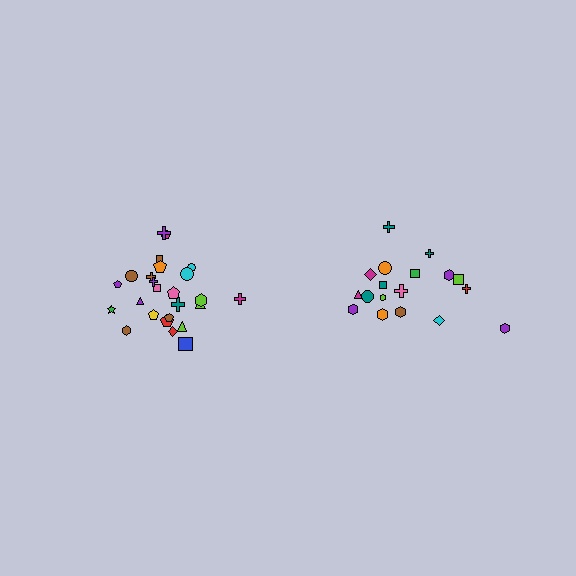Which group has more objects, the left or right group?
The left group.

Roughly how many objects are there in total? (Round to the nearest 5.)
Roughly 45 objects in total.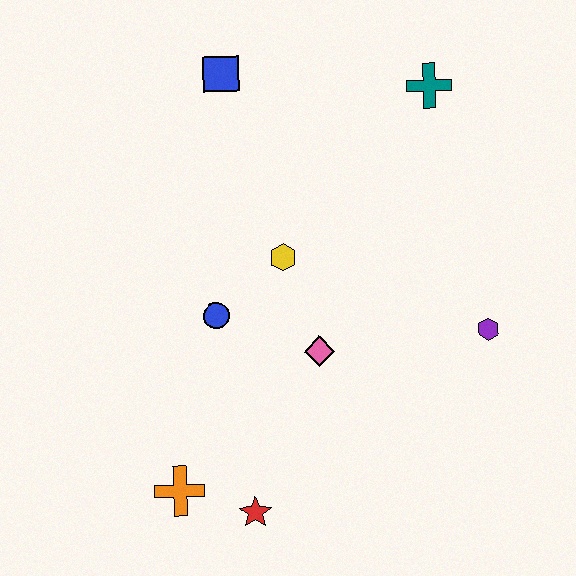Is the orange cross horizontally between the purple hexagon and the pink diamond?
No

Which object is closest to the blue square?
The yellow hexagon is closest to the blue square.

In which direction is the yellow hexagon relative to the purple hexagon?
The yellow hexagon is to the left of the purple hexagon.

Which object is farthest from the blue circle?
The teal cross is farthest from the blue circle.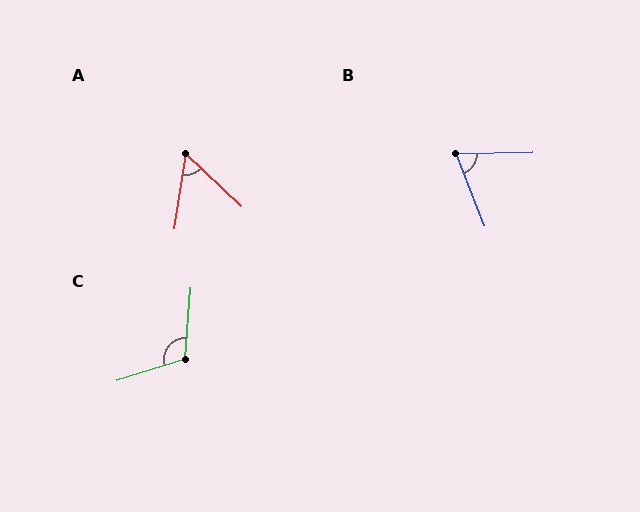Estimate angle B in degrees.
Approximately 70 degrees.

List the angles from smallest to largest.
A (55°), B (70°), C (112°).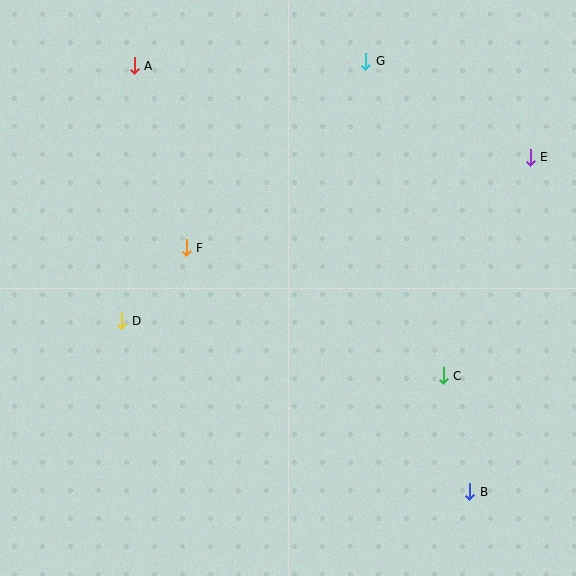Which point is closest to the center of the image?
Point F at (186, 248) is closest to the center.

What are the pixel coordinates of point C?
Point C is at (443, 376).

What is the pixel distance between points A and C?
The distance between A and C is 438 pixels.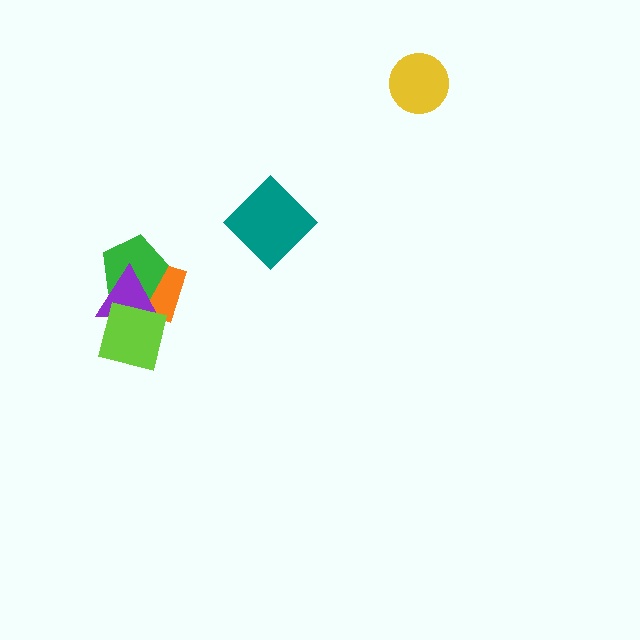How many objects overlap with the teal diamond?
0 objects overlap with the teal diamond.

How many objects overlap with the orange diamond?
3 objects overlap with the orange diamond.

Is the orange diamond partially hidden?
Yes, it is partially covered by another shape.